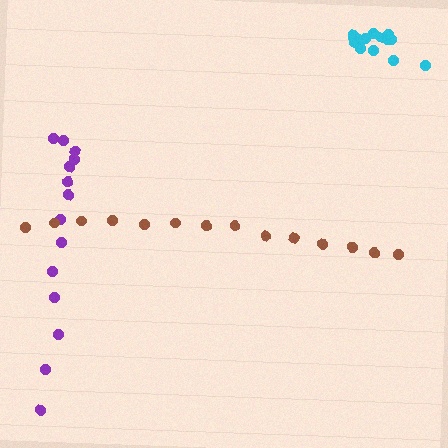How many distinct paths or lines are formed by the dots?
There are 3 distinct paths.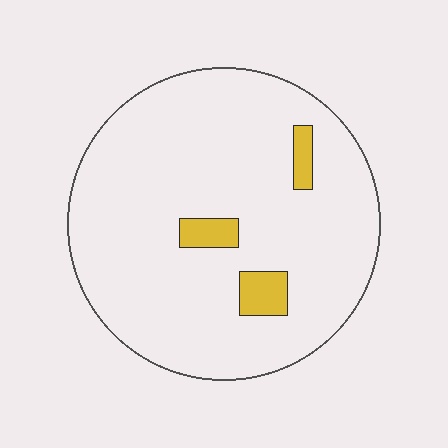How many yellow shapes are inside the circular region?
3.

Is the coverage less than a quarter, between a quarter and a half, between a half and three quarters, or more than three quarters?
Less than a quarter.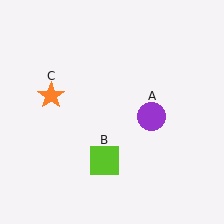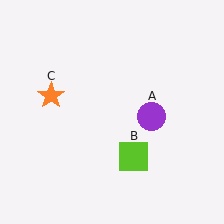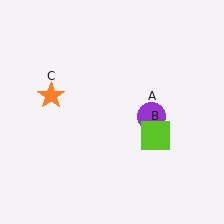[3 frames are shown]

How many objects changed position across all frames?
1 object changed position: lime square (object B).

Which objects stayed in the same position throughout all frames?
Purple circle (object A) and orange star (object C) remained stationary.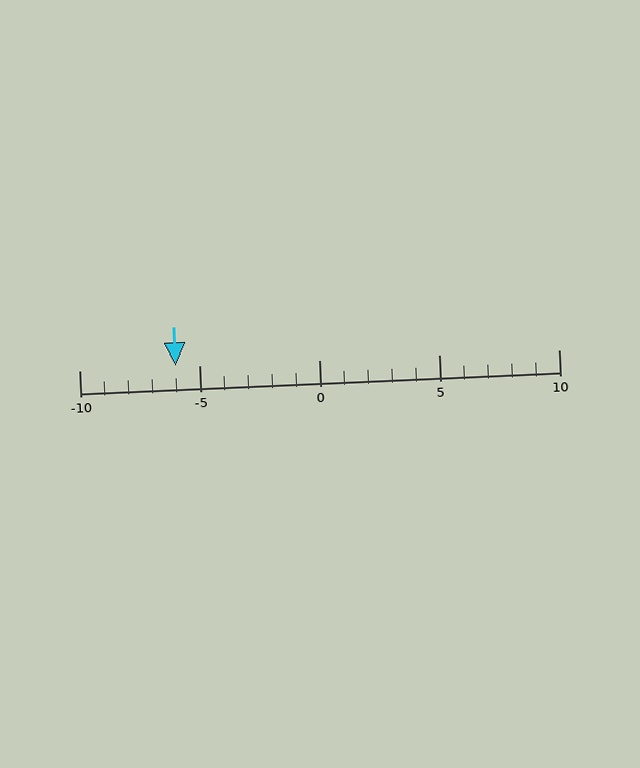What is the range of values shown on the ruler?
The ruler shows values from -10 to 10.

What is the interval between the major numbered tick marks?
The major tick marks are spaced 5 units apart.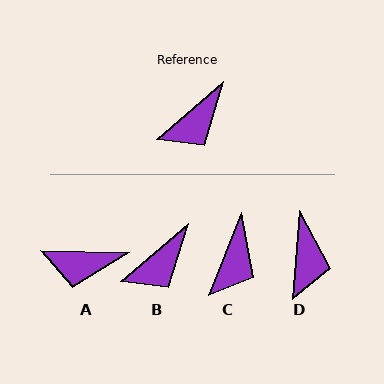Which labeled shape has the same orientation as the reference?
B.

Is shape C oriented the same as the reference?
No, it is off by about 27 degrees.